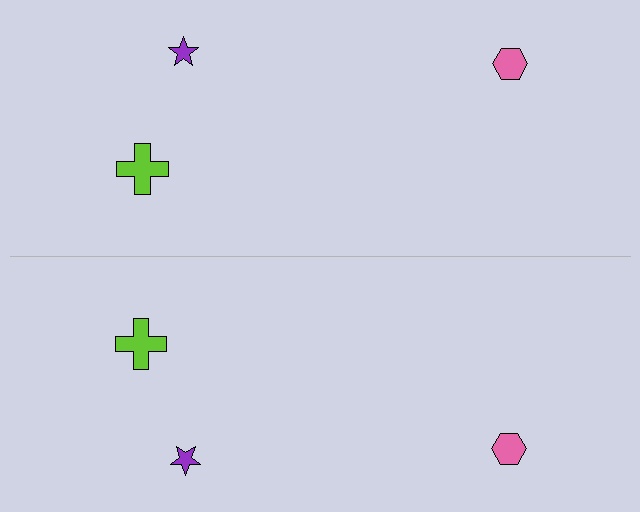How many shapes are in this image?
There are 6 shapes in this image.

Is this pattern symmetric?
Yes, this pattern has bilateral (reflection) symmetry.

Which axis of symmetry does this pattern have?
The pattern has a horizontal axis of symmetry running through the center of the image.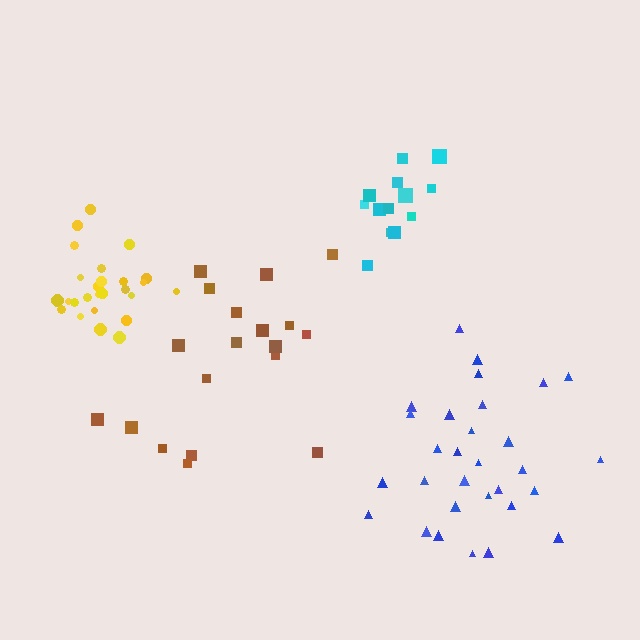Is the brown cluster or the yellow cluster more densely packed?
Yellow.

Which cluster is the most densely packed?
Yellow.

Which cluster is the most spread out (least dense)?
Brown.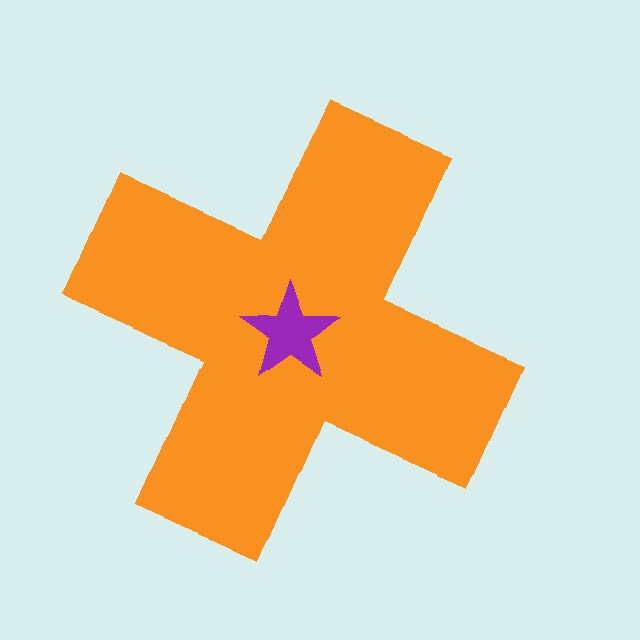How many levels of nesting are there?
2.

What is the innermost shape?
The purple star.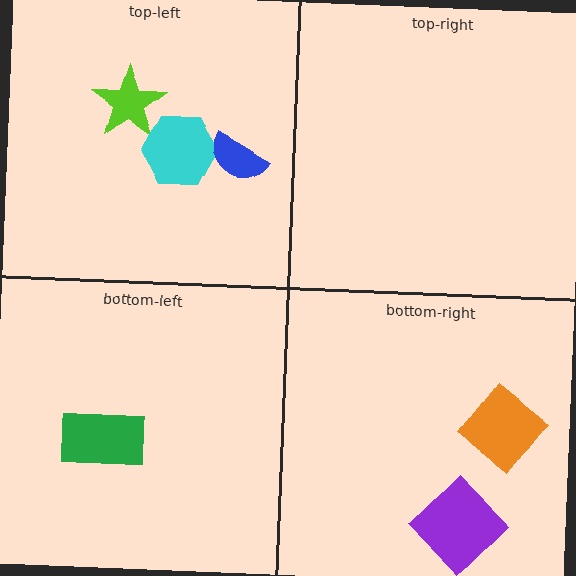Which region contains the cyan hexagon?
The top-left region.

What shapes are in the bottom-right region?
The orange diamond, the purple diamond.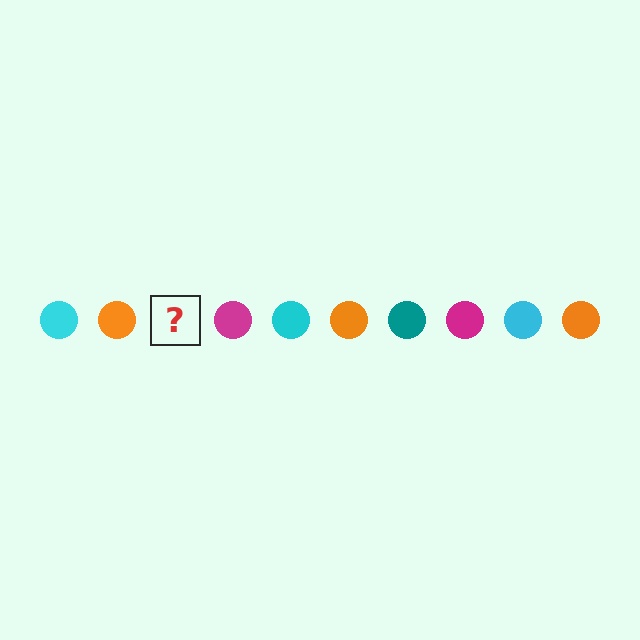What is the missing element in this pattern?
The missing element is a teal circle.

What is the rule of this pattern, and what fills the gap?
The rule is that the pattern cycles through cyan, orange, teal, magenta circles. The gap should be filled with a teal circle.